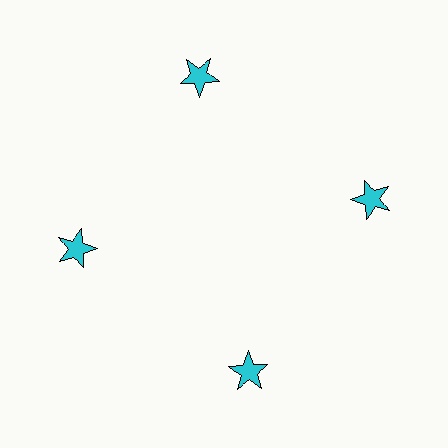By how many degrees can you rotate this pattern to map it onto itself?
The pattern maps onto itself every 90 degrees of rotation.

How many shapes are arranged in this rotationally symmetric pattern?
There are 4 shapes, arranged in 4 groups of 1.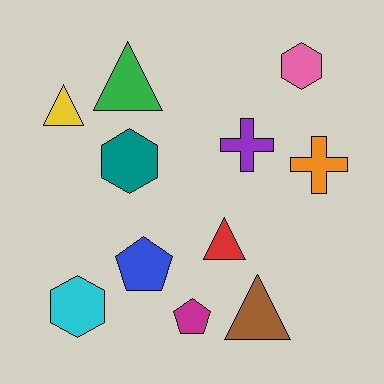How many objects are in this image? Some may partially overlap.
There are 11 objects.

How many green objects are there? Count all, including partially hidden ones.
There is 1 green object.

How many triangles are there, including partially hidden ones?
There are 4 triangles.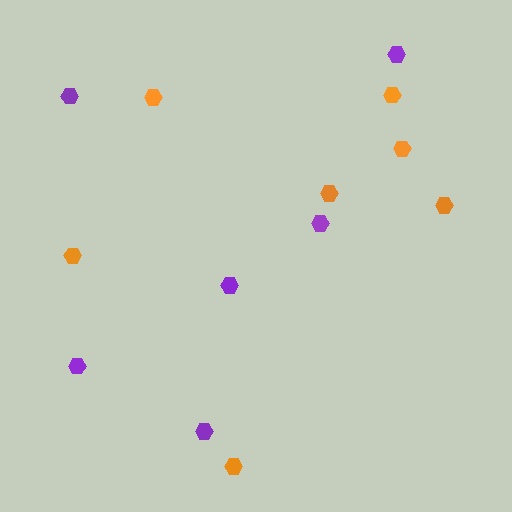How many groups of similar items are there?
There are 2 groups: one group of orange hexagons (7) and one group of purple hexagons (6).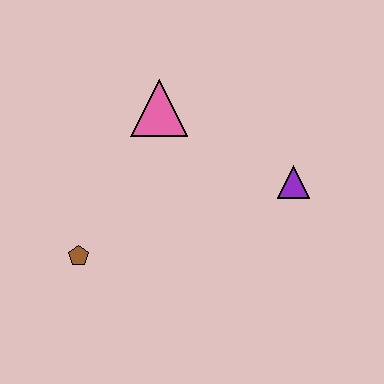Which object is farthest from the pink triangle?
The brown pentagon is farthest from the pink triangle.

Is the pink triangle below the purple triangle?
No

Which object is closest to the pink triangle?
The purple triangle is closest to the pink triangle.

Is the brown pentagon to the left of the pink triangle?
Yes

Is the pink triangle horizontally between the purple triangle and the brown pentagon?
Yes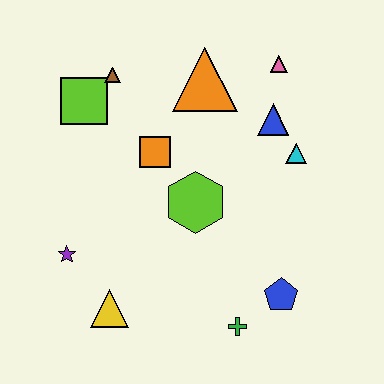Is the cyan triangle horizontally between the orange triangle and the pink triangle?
No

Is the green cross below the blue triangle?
Yes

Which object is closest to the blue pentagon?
The green cross is closest to the blue pentagon.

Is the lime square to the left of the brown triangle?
Yes